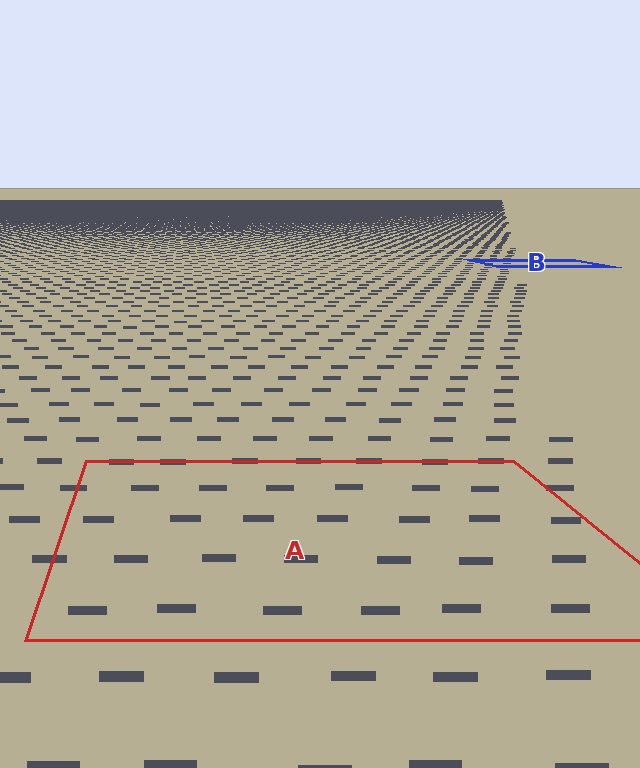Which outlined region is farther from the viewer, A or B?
Region B is farther from the viewer — the texture elements inside it appear smaller and more densely packed.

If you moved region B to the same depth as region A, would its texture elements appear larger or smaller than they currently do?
They would appear larger. At a closer depth, the same texture elements are projected at a bigger on-screen size.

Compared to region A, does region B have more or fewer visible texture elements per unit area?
Region B has more texture elements per unit area — they are packed more densely because it is farther away.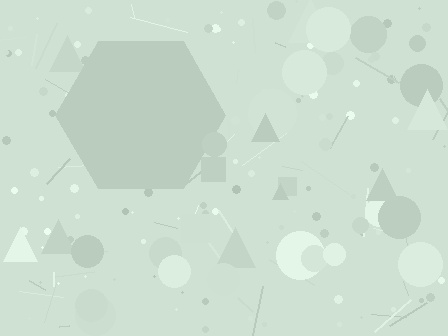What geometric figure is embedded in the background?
A hexagon is embedded in the background.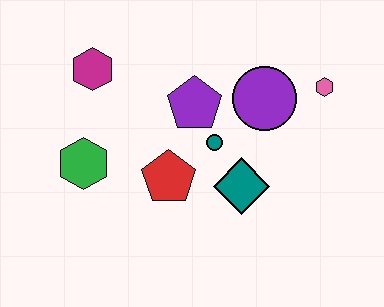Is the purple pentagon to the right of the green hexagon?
Yes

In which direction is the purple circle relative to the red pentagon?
The purple circle is to the right of the red pentagon.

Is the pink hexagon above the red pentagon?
Yes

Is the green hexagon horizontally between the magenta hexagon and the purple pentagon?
No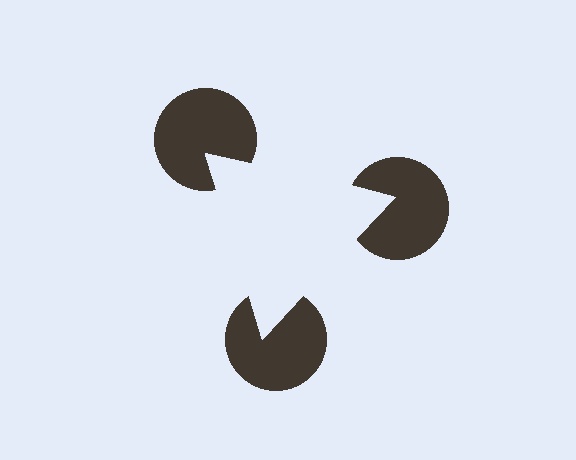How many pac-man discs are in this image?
There are 3 — one at each vertex of the illusory triangle.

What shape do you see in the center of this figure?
An illusory triangle — its edges are inferred from the aligned wedge cuts in the pac-man discs, not physically drawn.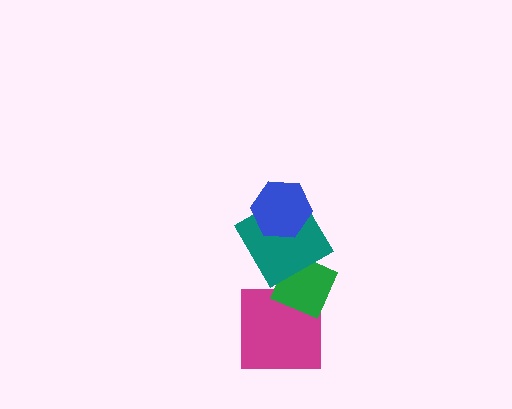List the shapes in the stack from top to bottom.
From top to bottom: the blue hexagon, the teal diamond, the green diamond, the magenta square.